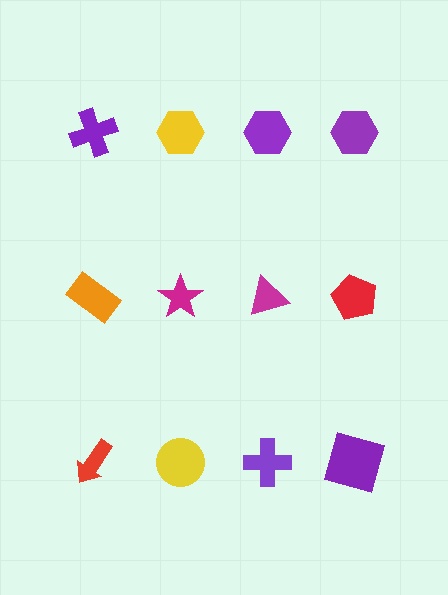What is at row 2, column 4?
A red pentagon.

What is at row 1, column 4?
A purple hexagon.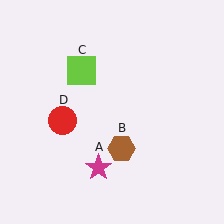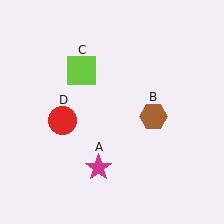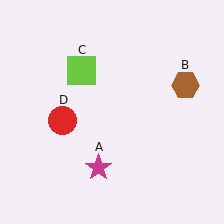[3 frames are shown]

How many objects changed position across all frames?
1 object changed position: brown hexagon (object B).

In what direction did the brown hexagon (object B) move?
The brown hexagon (object B) moved up and to the right.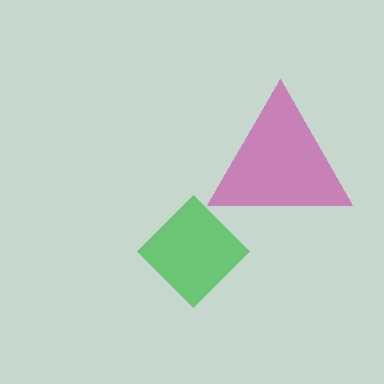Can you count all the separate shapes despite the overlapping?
Yes, there are 2 separate shapes.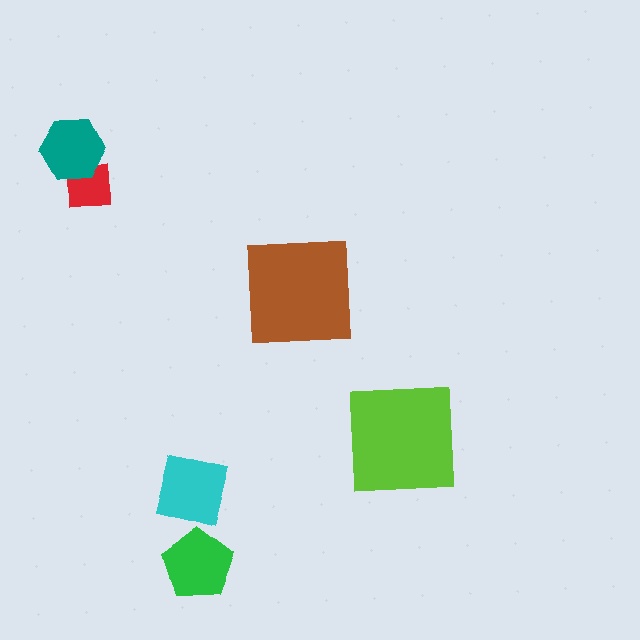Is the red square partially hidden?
Yes, it is partially covered by another shape.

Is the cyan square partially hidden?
No, no other shape covers it.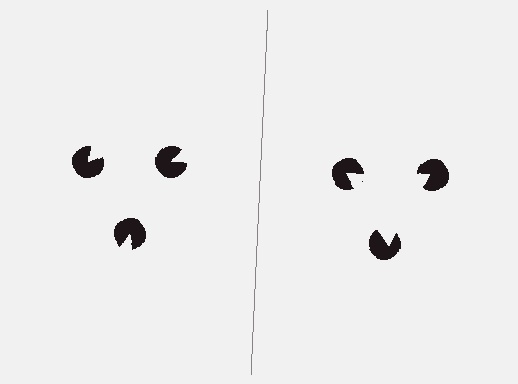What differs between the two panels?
The pac-man discs are positioned identically on both sides; only the wedge orientations differ. On the right they align to a triangle; on the left they are misaligned.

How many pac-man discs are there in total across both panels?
6 — 3 on each side.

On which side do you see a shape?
An illusory triangle appears on the right side. On the left side the wedge cuts are rotated, so no coherent shape forms.